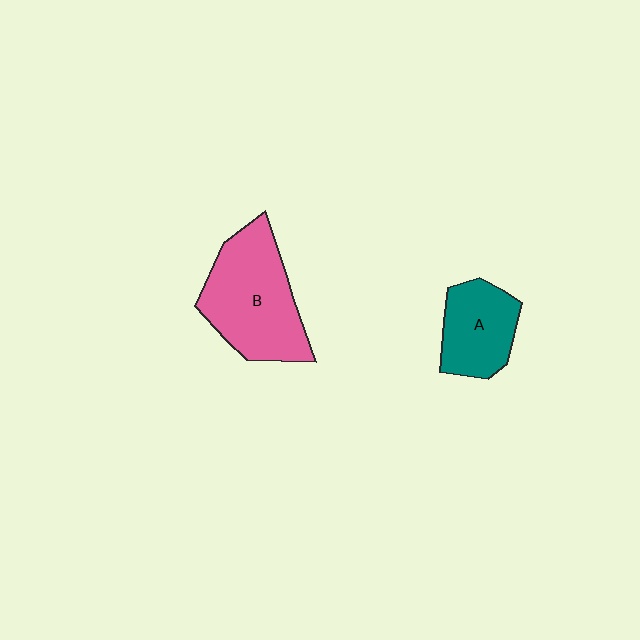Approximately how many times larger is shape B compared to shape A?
Approximately 1.6 times.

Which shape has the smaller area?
Shape A (teal).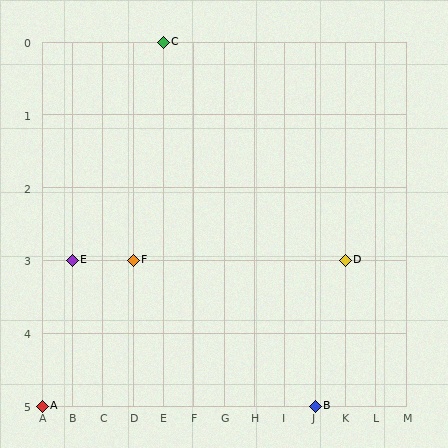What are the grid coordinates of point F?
Point F is at grid coordinates (D, 3).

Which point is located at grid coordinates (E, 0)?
Point C is at (E, 0).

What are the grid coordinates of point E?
Point E is at grid coordinates (B, 3).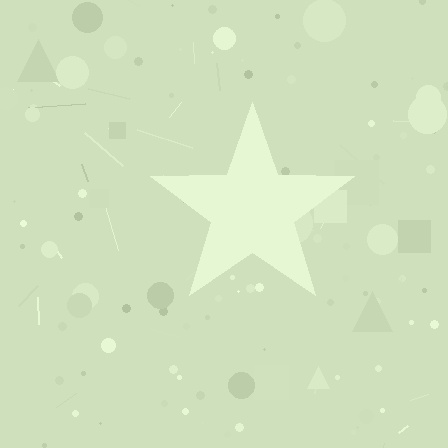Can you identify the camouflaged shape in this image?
The camouflaged shape is a star.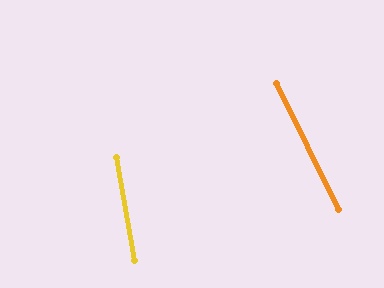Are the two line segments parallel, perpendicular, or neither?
Neither parallel nor perpendicular — they differ by about 17°.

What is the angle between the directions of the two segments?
Approximately 17 degrees.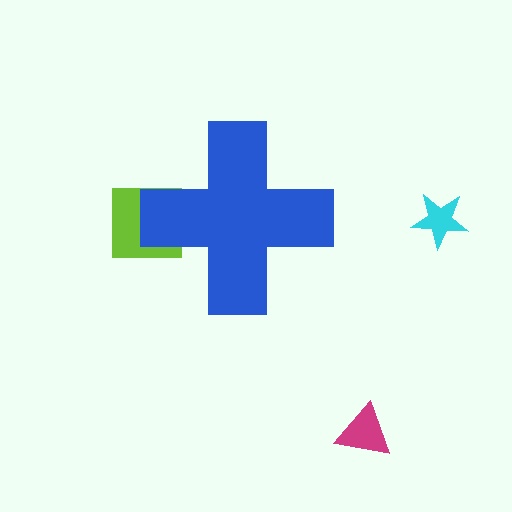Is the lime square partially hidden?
Yes, the lime square is partially hidden behind the blue cross.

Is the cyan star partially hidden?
No, the cyan star is fully visible.